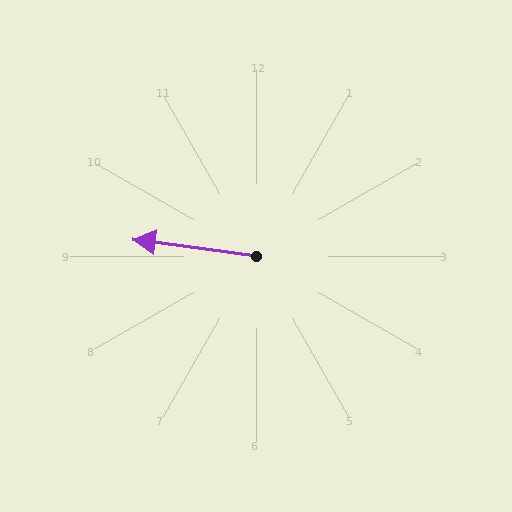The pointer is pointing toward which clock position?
Roughly 9 o'clock.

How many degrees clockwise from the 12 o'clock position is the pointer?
Approximately 278 degrees.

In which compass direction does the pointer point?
West.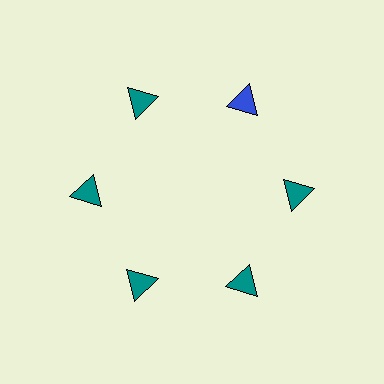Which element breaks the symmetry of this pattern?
The blue triangle at roughly the 1 o'clock position breaks the symmetry. All other shapes are teal triangles.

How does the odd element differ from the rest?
It has a different color: blue instead of teal.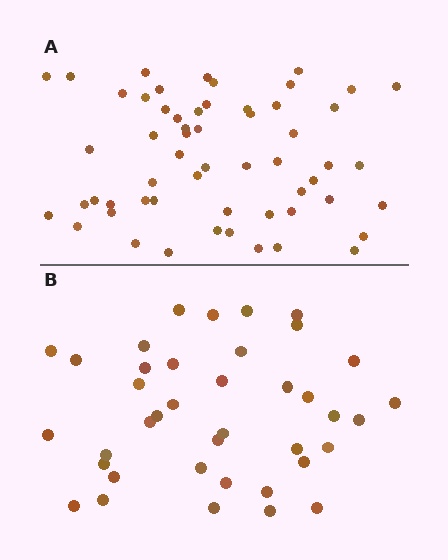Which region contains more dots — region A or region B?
Region A (the top region) has more dots.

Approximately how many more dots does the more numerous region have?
Region A has approximately 20 more dots than region B.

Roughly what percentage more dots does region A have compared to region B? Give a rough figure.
About 45% more.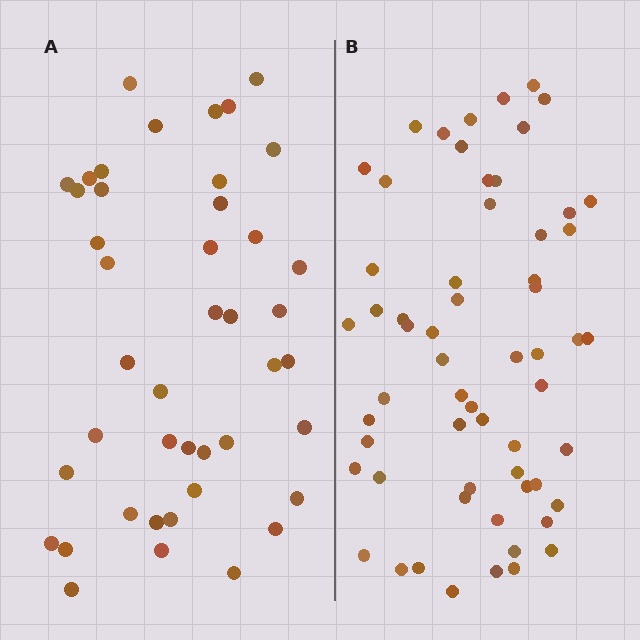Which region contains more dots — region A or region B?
Region B (the right region) has more dots.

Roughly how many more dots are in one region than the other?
Region B has approximately 15 more dots than region A.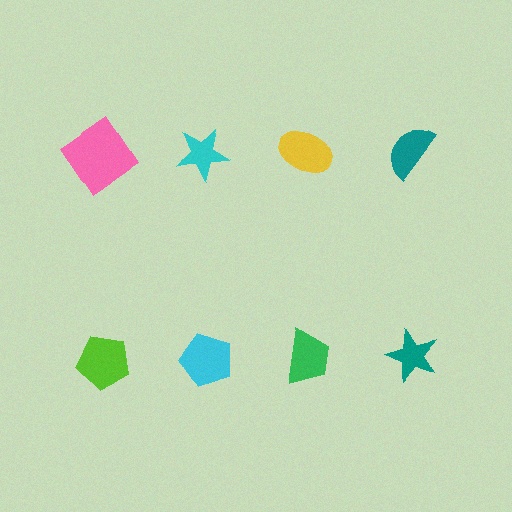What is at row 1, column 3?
A yellow ellipse.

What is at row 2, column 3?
A green trapezoid.